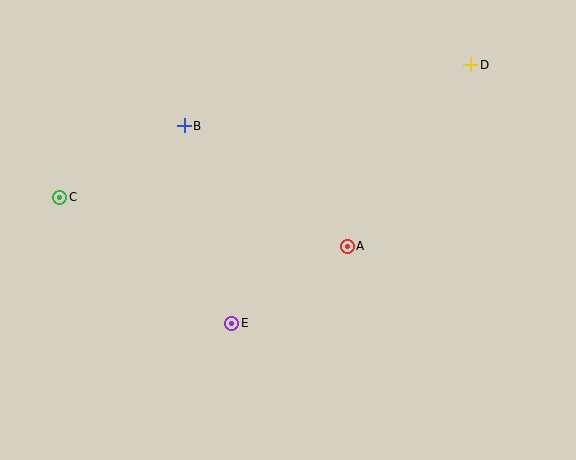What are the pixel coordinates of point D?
Point D is at (471, 65).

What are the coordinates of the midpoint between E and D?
The midpoint between E and D is at (351, 194).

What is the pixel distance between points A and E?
The distance between A and E is 139 pixels.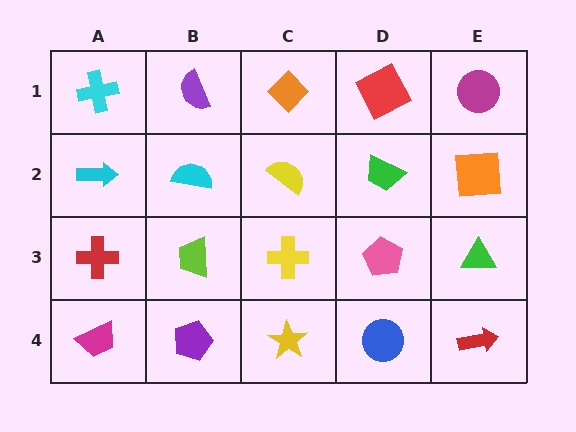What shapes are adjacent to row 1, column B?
A cyan semicircle (row 2, column B), a cyan cross (row 1, column A), an orange diamond (row 1, column C).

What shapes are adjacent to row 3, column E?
An orange square (row 2, column E), a red arrow (row 4, column E), a pink pentagon (row 3, column D).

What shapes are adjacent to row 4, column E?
A green triangle (row 3, column E), a blue circle (row 4, column D).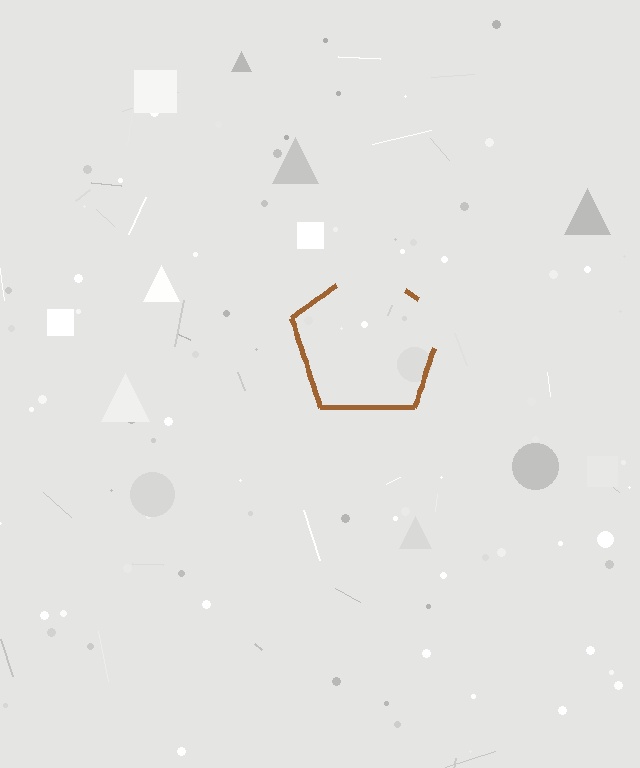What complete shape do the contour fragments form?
The contour fragments form a pentagon.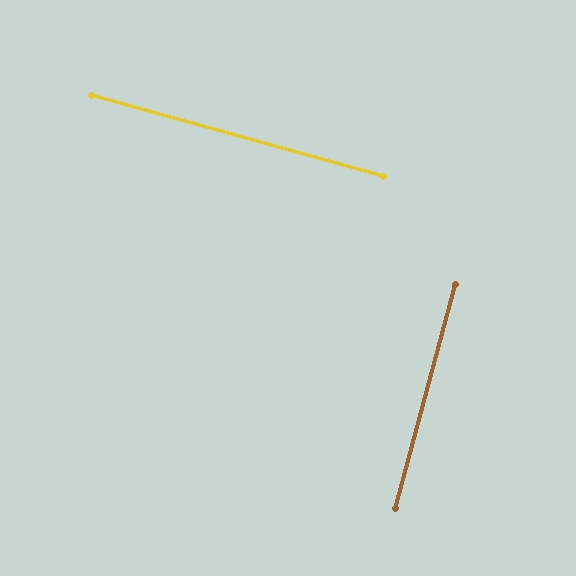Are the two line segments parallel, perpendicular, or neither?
Perpendicular — they meet at approximately 89°.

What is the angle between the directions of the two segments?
Approximately 89 degrees.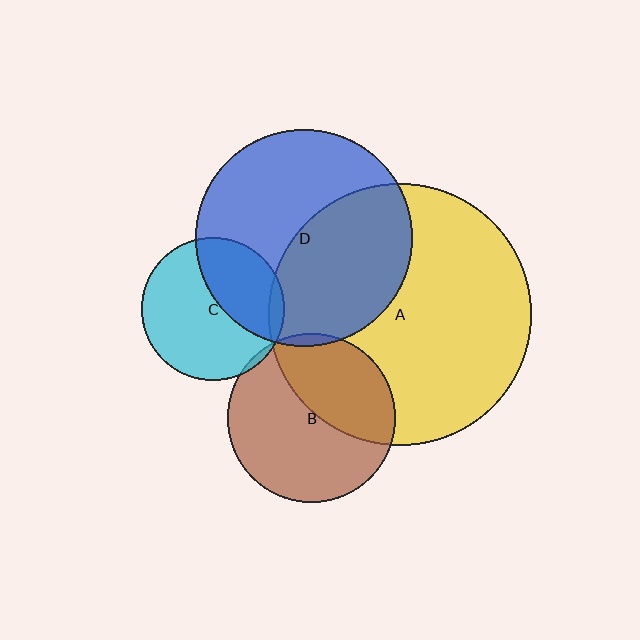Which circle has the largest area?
Circle A (yellow).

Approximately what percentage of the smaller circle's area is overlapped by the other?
Approximately 40%.